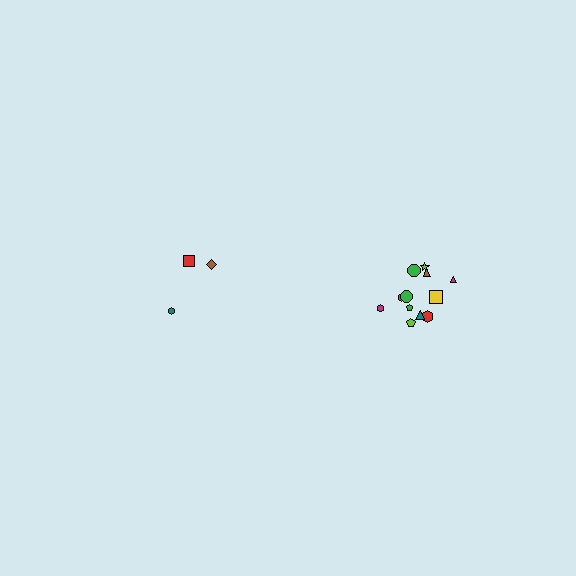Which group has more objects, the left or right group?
The right group.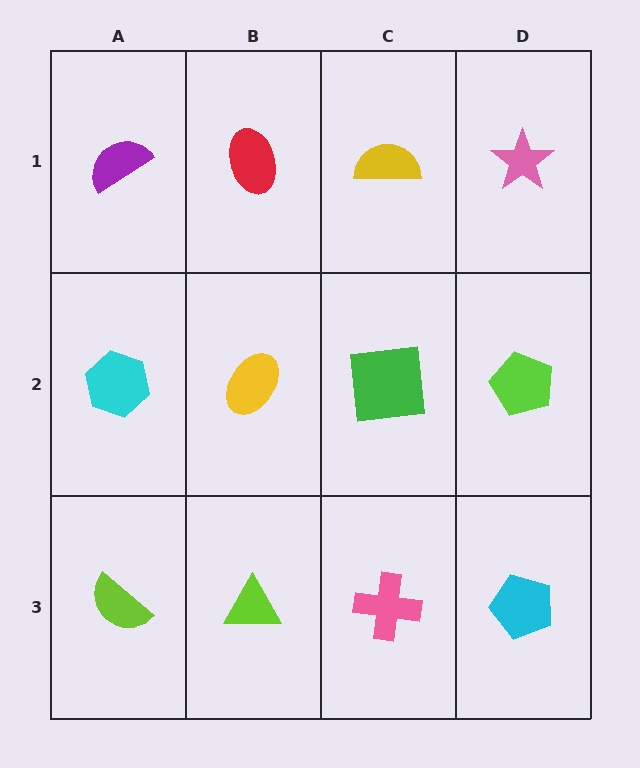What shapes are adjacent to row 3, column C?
A green square (row 2, column C), a lime triangle (row 3, column B), a cyan pentagon (row 3, column D).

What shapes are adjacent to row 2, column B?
A red ellipse (row 1, column B), a lime triangle (row 3, column B), a cyan hexagon (row 2, column A), a green square (row 2, column C).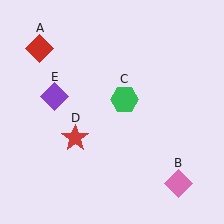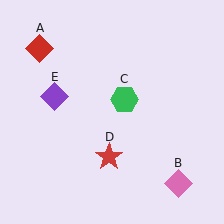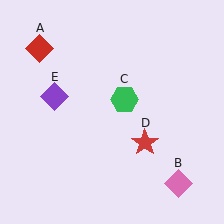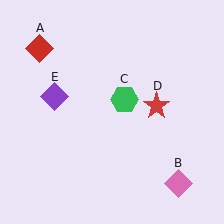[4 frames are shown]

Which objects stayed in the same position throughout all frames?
Red diamond (object A) and pink diamond (object B) and green hexagon (object C) and purple diamond (object E) remained stationary.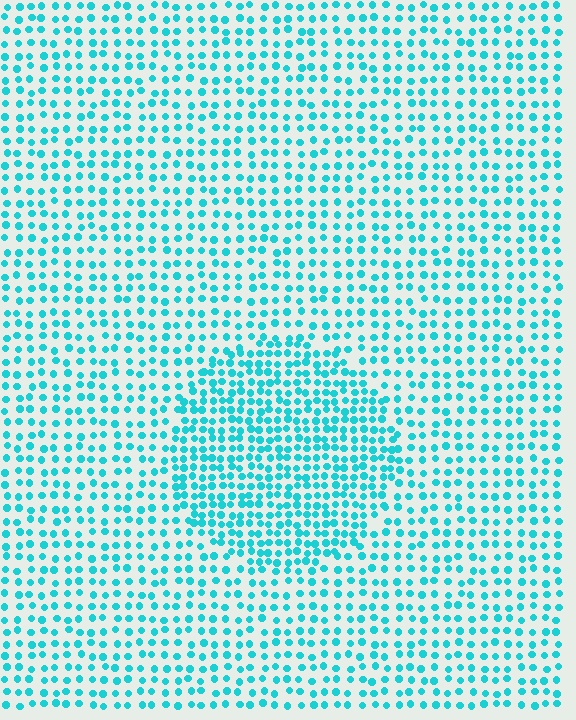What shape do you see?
I see a circle.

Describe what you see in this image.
The image contains small cyan elements arranged at two different densities. A circle-shaped region is visible where the elements are more densely packed than the surrounding area.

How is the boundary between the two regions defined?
The boundary is defined by a change in element density (approximately 1.7x ratio). All elements are the same color, size, and shape.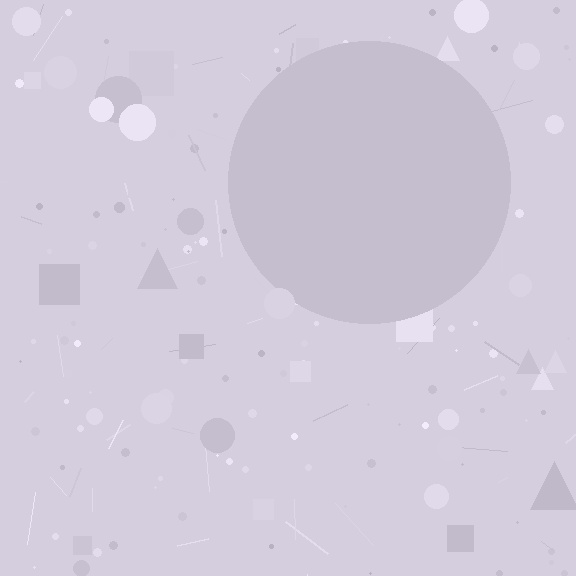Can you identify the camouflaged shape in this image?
The camouflaged shape is a circle.